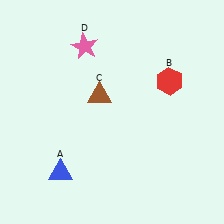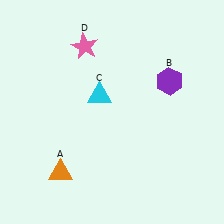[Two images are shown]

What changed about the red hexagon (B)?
In Image 1, B is red. In Image 2, it changed to purple.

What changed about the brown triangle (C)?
In Image 1, C is brown. In Image 2, it changed to cyan.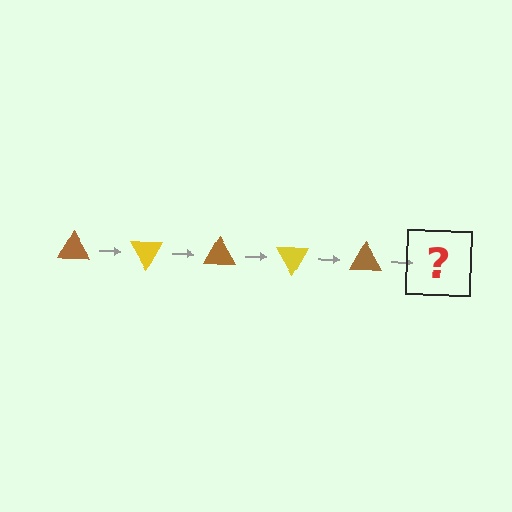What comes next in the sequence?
The next element should be a yellow triangle, rotated 300 degrees from the start.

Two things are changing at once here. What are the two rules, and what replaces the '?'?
The two rules are that it rotates 60 degrees each step and the color cycles through brown and yellow. The '?' should be a yellow triangle, rotated 300 degrees from the start.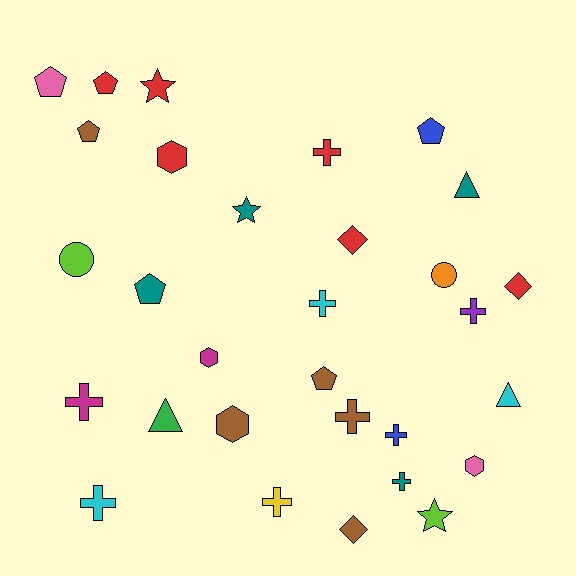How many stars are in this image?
There are 3 stars.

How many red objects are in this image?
There are 6 red objects.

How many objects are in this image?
There are 30 objects.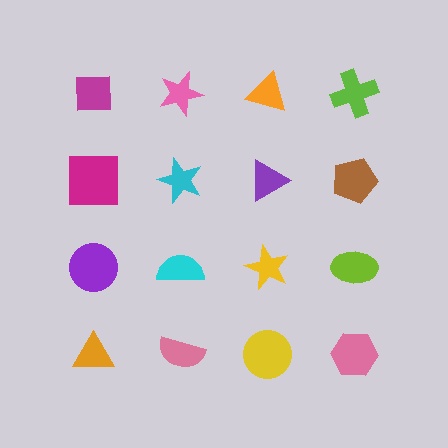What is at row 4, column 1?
An orange triangle.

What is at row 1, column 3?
An orange triangle.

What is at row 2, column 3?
A purple triangle.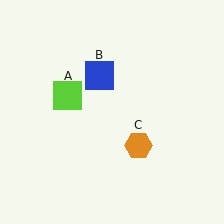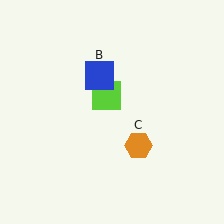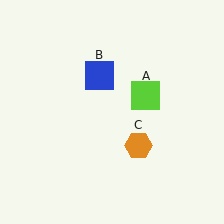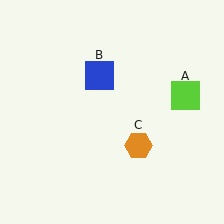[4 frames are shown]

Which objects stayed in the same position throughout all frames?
Blue square (object B) and orange hexagon (object C) remained stationary.